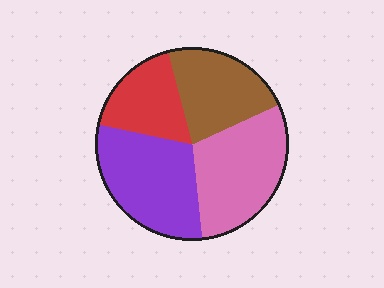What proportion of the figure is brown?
Brown takes up between a sixth and a third of the figure.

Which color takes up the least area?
Red, at roughly 20%.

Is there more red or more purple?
Purple.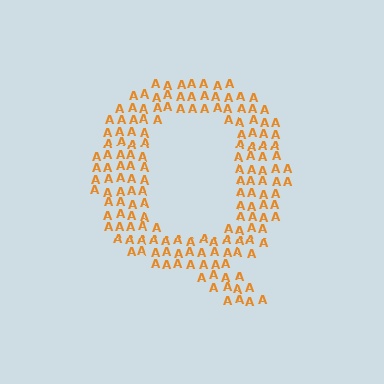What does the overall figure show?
The overall figure shows the letter Q.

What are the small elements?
The small elements are letter A's.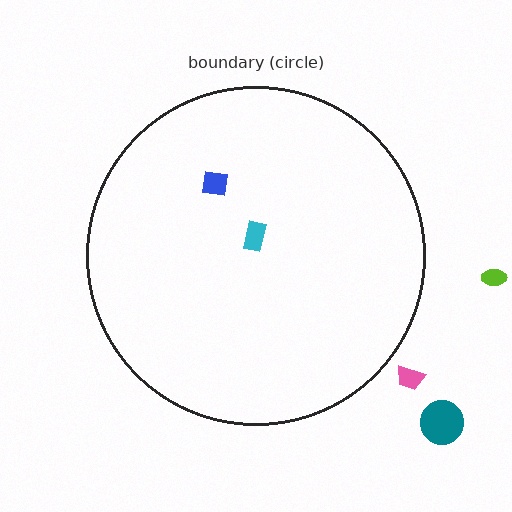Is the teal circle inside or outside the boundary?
Outside.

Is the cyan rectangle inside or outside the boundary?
Inside.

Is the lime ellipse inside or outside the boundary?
Outside.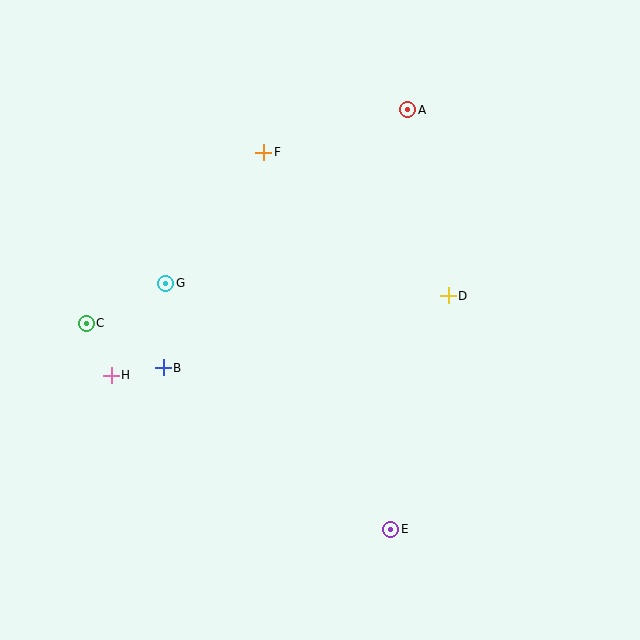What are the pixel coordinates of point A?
Point A is at (408, 110).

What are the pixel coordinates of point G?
Point G is at (166, 283).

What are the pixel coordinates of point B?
Point B is at (163, 368).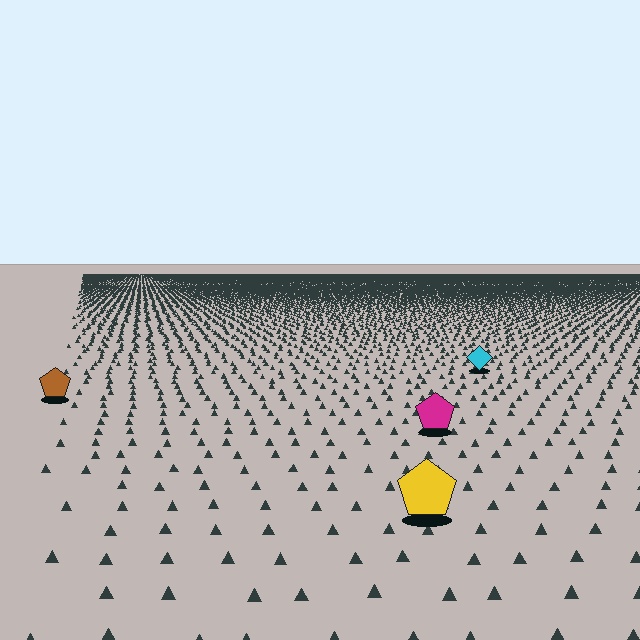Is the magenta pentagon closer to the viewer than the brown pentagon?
Yes. The magenta pentagon is closer — you can tell from the texture gradient: the ground texture is coarser near it.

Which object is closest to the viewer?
The yellow pentagon is closest. The texture marks near it are larger and more spread out.